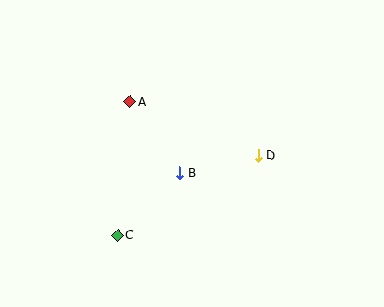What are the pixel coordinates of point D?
Point D is at (258, 155).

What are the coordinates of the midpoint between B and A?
The midpoint between B and A is at (155, 137).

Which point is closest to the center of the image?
Point B at (180, 173) is closest to the center.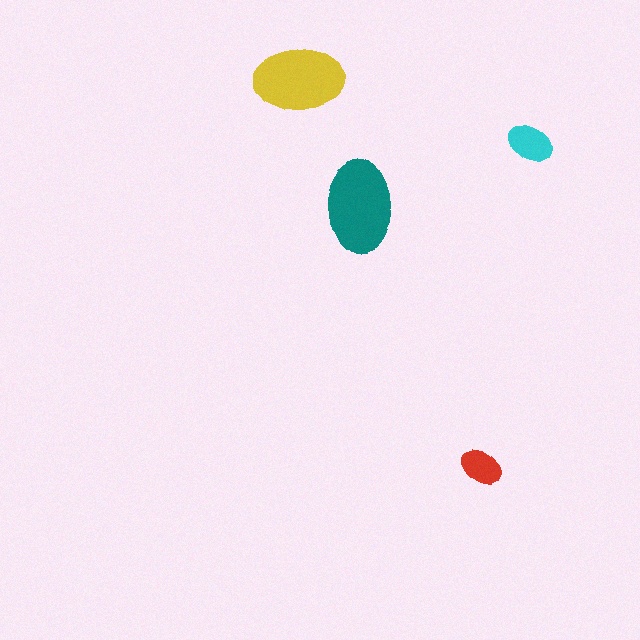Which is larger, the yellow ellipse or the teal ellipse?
The teal one.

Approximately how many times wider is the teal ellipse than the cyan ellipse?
About 2 times wider.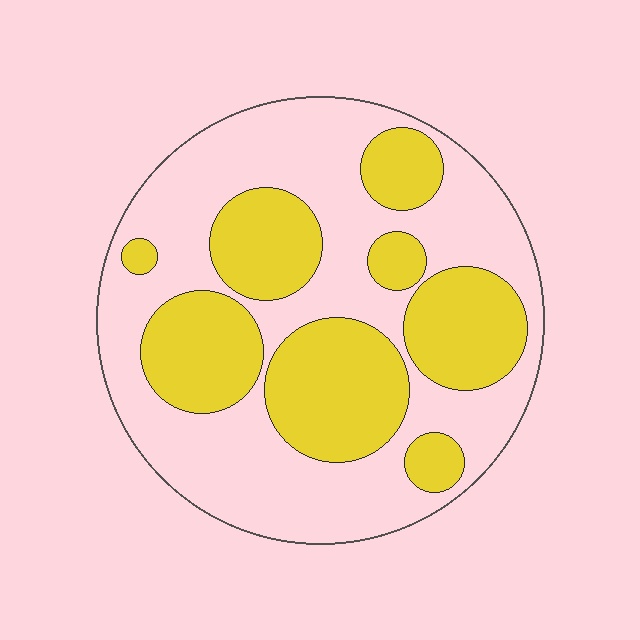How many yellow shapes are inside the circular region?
8.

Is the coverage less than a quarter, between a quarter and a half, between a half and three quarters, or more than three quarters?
Between a quarter and a half.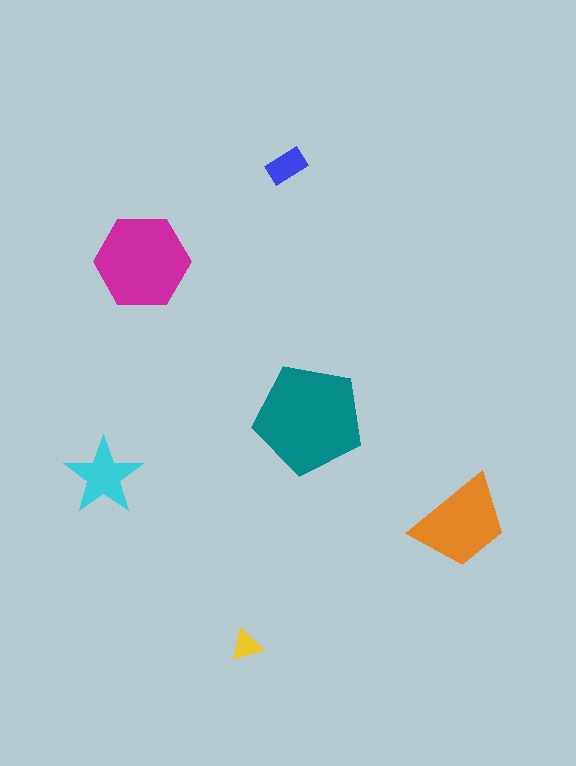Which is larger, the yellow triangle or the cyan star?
The cyan star.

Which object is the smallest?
The yellow triangle.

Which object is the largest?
The teal pentagon.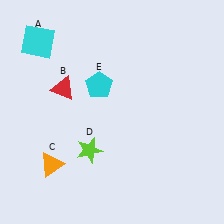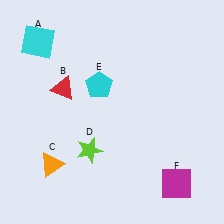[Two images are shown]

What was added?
A magenta square (F) was added in Image 2.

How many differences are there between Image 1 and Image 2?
There is 1 difference between the two images.